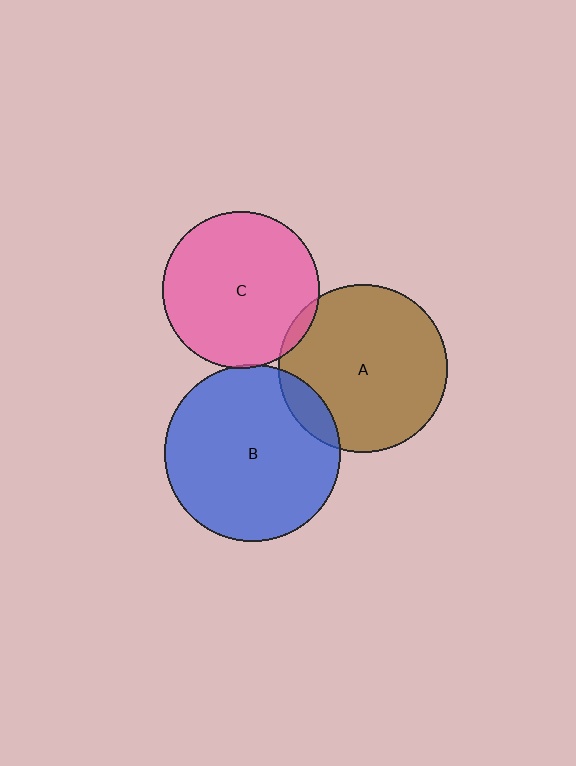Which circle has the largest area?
Circle B (blue).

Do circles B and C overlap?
Yes.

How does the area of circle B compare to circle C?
Approximately 1.3 times.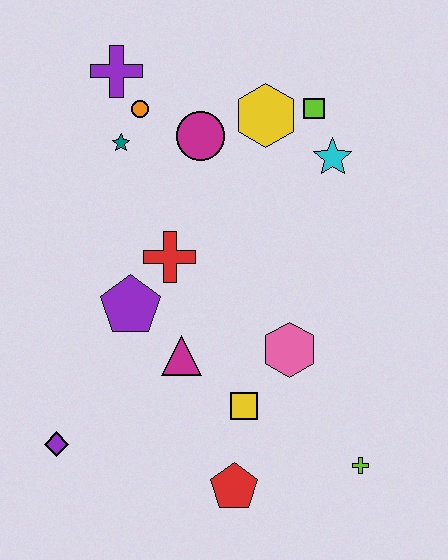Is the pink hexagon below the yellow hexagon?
Yes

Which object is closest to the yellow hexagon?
The lime square is closest to the yellow hexagon.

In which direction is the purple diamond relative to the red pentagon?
The purple diamond is to the left of the red pentagon.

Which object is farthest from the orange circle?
The lime cross is farthest from the orange circle.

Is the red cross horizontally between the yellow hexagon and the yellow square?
No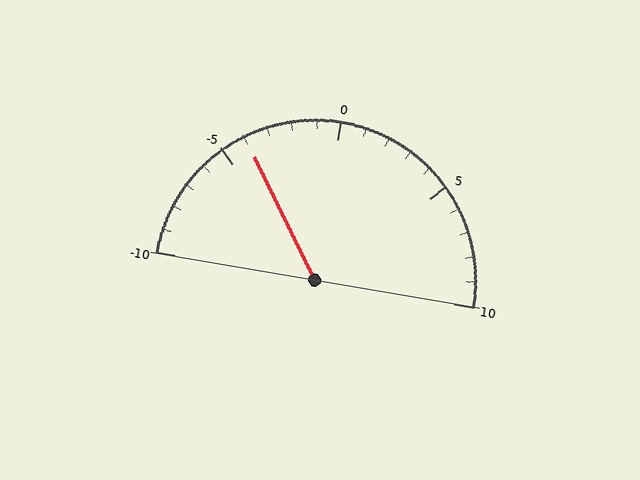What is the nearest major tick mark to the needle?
The nearest major tick mark is -5.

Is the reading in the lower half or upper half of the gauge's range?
The reading is in the lower half of the range (-10 to 10).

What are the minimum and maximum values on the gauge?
The gauge ranges from -10 to 10.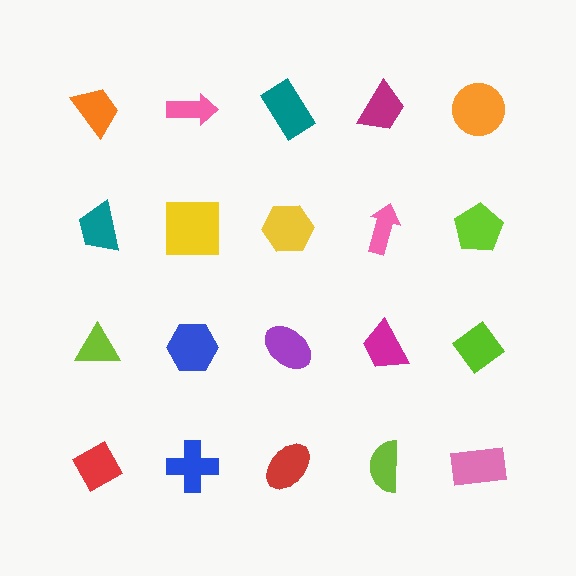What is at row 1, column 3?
A teal rectangle.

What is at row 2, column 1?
A teal trapezoid.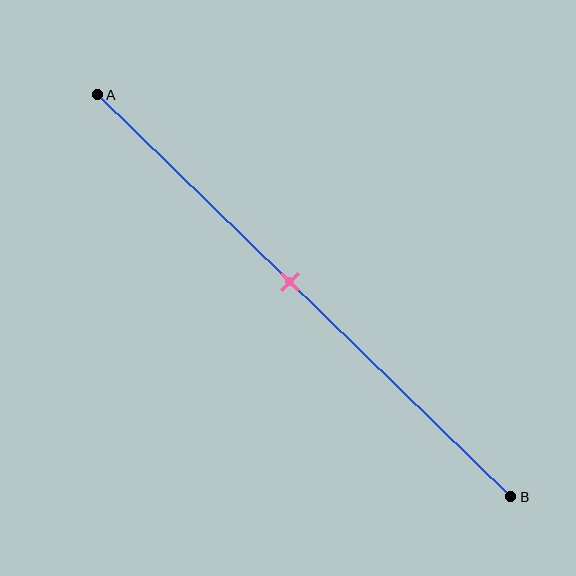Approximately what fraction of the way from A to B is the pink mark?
The pink mark is approximately 45% of the way from A to B.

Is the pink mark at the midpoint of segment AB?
No, the mark is at about 45% from A, not at the 50% midpoint.